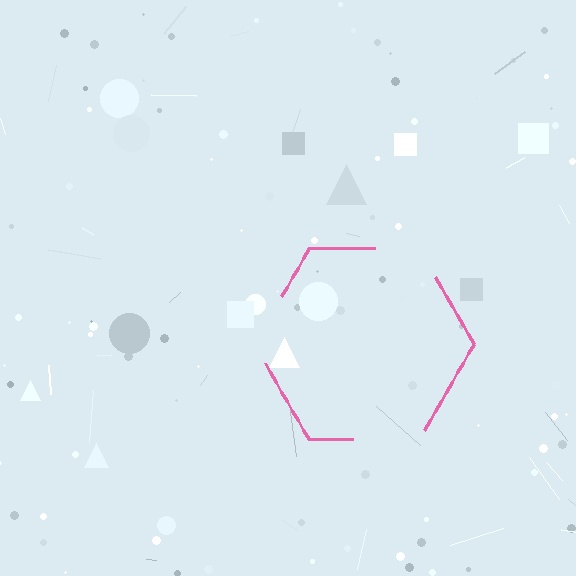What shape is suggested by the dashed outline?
The dashed outline suggests a hexagon.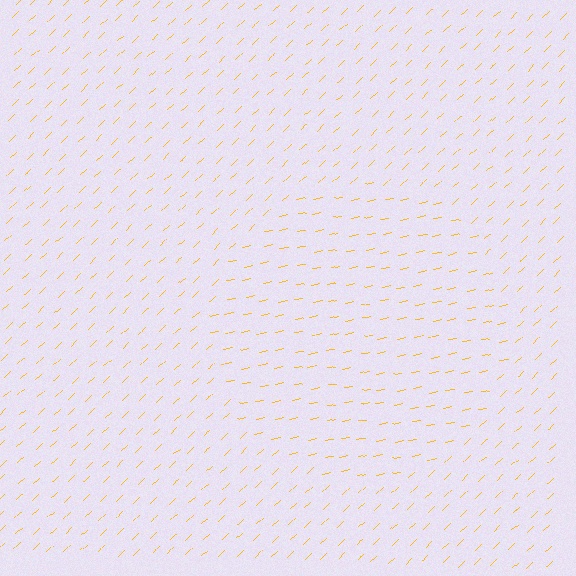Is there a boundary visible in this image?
Yes, there is a texture boundary formed by a change in line orientation.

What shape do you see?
I see a circle.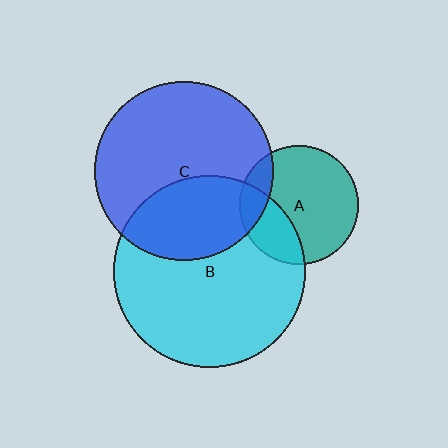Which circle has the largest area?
Circle B (cyan).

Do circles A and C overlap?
Yes.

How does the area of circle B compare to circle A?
Approximately 2.6 times.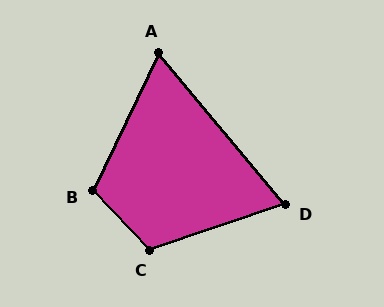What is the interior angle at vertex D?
Approximately 69 degrees (acute).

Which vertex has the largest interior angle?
C, at approximately 114 degrees.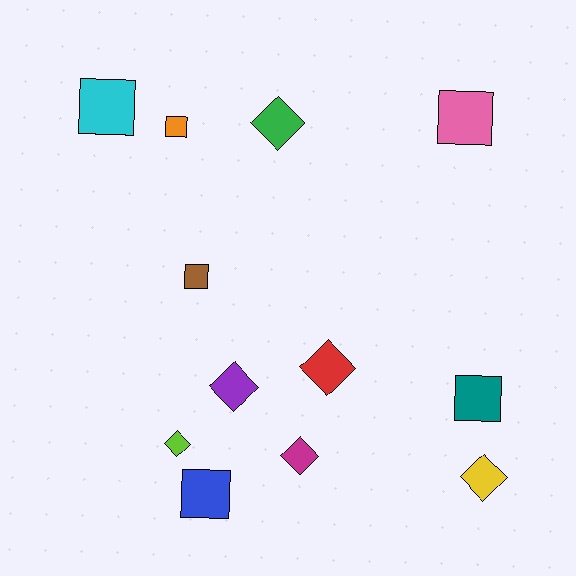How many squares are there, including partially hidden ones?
There are 6 squares.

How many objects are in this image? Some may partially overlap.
There are 12 objects.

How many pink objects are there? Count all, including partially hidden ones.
There is 1 pink object.